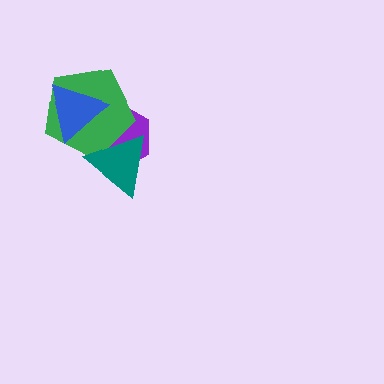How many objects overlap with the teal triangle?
2 objects overlap with the teal triangle.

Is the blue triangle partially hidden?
No, no other shape covers it.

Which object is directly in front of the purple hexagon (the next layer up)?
The green pentagon is directly in front of the purple hexagon.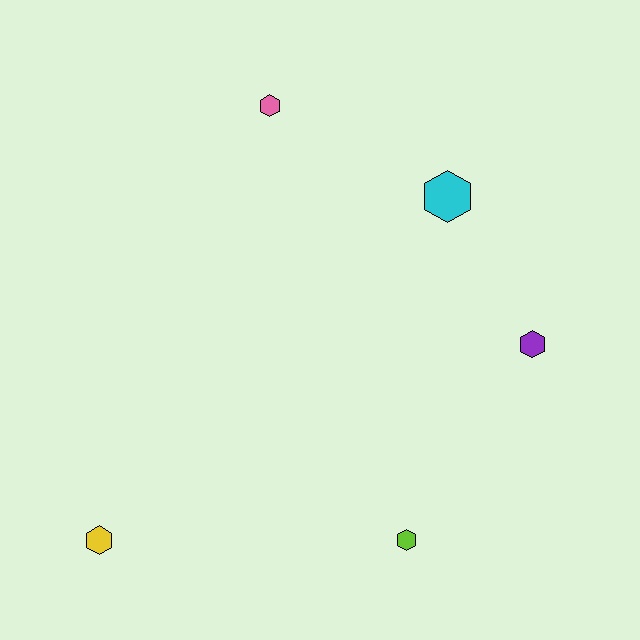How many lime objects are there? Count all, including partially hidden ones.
There is 1 lime object.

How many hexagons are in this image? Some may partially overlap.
There are 5 hexagons.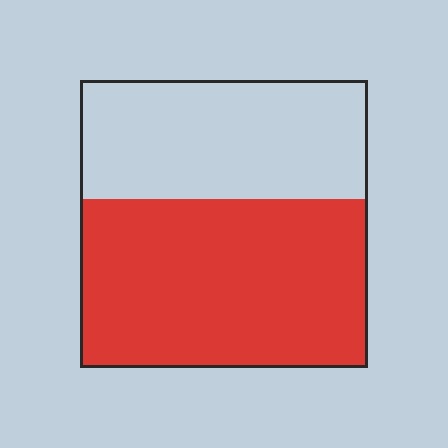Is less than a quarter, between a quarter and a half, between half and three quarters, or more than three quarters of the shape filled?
Between half and three quarters.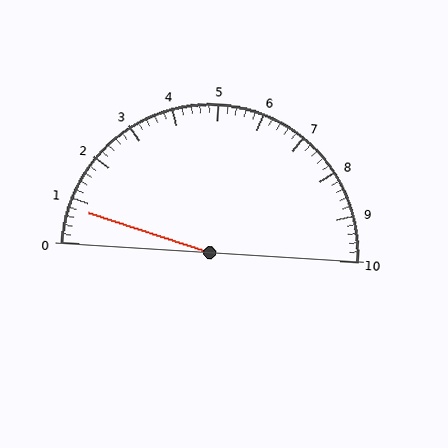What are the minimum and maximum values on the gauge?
The gauge ranges from 0 to 10.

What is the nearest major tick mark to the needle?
The nearest major tick mark is 1.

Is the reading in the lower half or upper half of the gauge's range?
The reading is in the lower half of the range (0 to 10).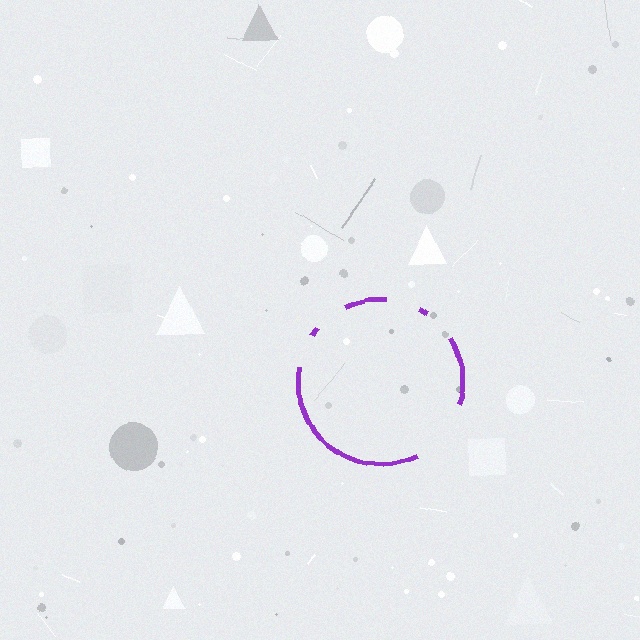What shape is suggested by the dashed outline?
The dashed outline suggests a circle.